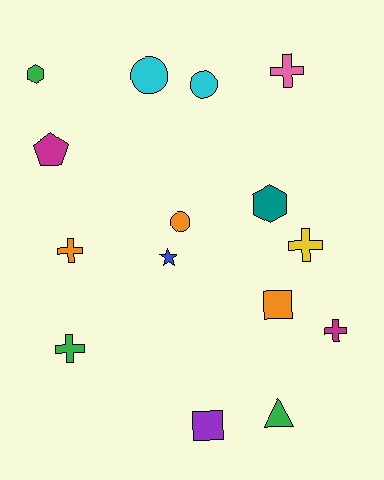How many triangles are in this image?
There is 1 triangle.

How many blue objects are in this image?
There is 1 blue object.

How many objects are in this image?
There are 15 objects.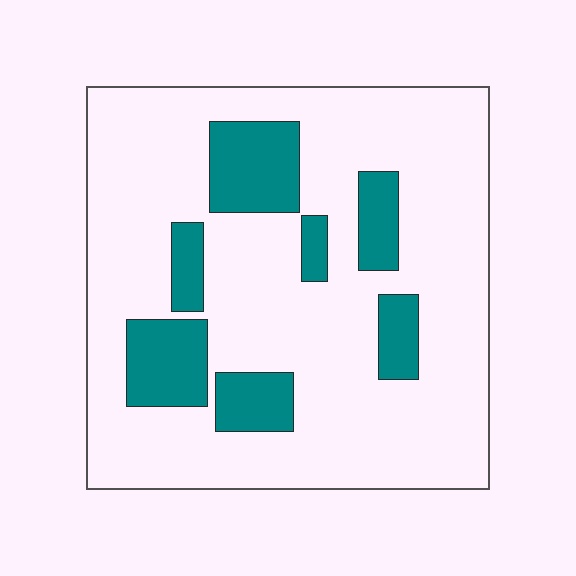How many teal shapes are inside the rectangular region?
7.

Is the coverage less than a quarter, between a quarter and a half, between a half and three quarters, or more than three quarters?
Less than a quarter.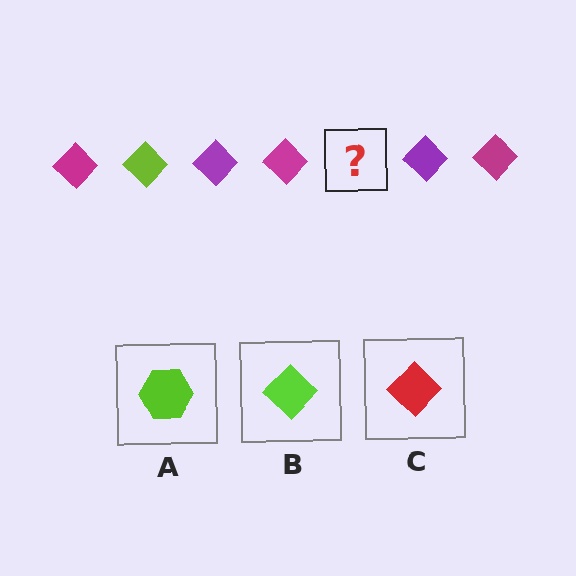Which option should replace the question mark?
Option B.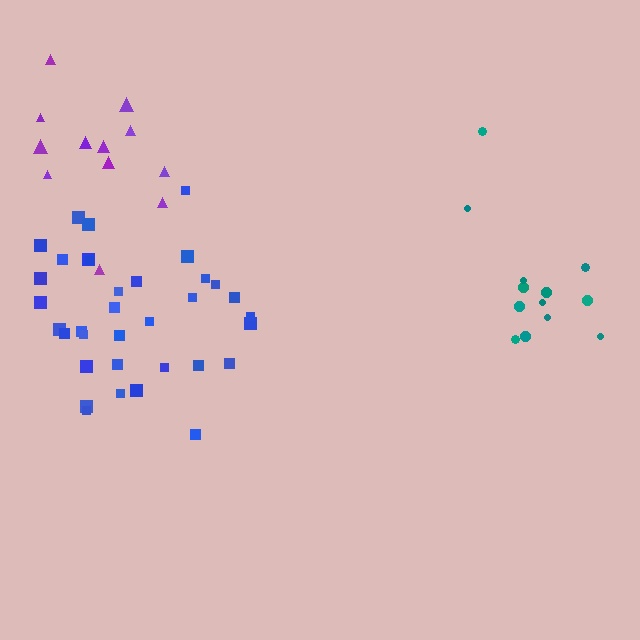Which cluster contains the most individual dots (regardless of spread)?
Blue (35).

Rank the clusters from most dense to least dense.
blue, purple, teal.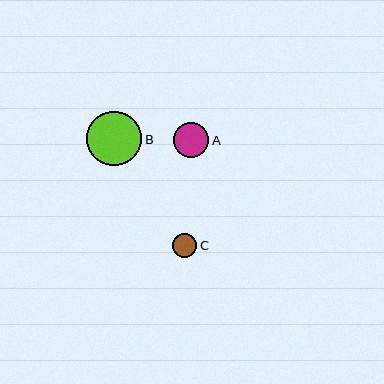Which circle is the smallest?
Circle C is the smallest with a size of approximately 24 pixels.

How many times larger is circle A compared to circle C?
Circle A is approximately 1.4 times the size of circle C.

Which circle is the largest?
Circle B is the largest with a size of approximately 55 pixels.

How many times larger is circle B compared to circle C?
Circle B is approximately 2.3 times the size of circle C.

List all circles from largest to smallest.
From largest to smallest: B, A, C.